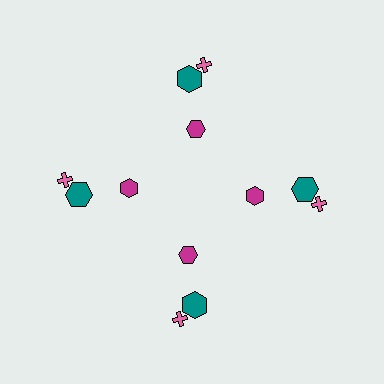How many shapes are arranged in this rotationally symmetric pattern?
There are 12 shapes, arranged in 4 groups of 3.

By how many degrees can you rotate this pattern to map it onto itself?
The pattern maps onto itself every 90 degrees of rotation.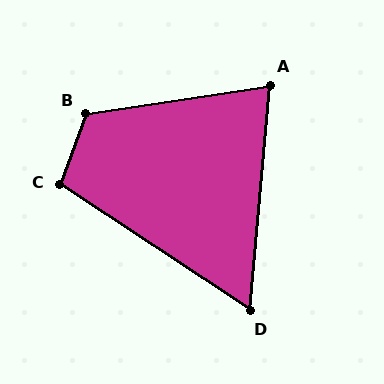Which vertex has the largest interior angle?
B, at approximately 119 degrees.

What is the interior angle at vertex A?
Approximately 76 degrees (acute).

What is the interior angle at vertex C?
Approximately 104 degrees (obtuse).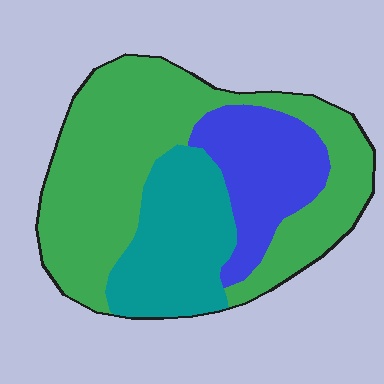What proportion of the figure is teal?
Teal takes up about one quarter (1/4) of the figure.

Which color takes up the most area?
Green, at roughly 55%.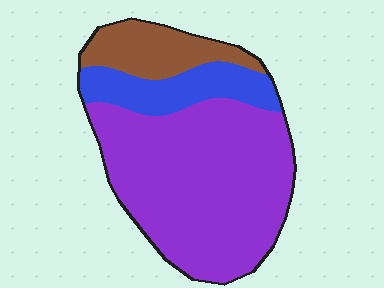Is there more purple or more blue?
Purple.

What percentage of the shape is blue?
Blue covers 17% of the shape.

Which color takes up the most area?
Purple, at roughly 65%.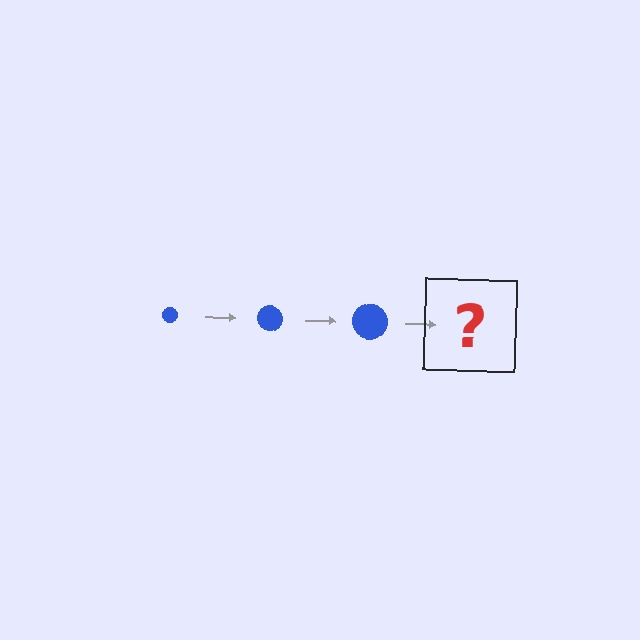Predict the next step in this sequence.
The next step is a blue circle, larger than the previous one.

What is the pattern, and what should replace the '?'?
The pattern is that the circle gets progressively larger each step. The '?' should be a blue circle, larger than the previous one.